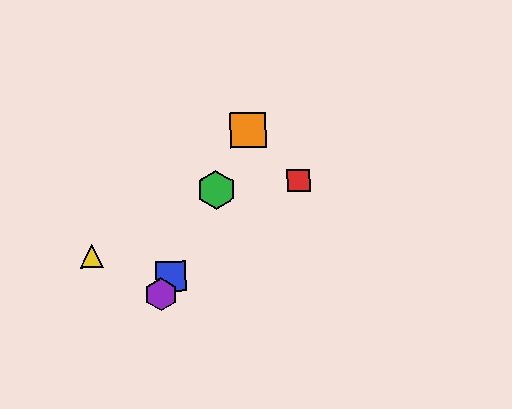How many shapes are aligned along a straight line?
4 shapes (the blue square, the green hexagon, the purple hexagon, the orange square) are aligned along a straight line.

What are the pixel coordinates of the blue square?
The blue square is at (171, 276).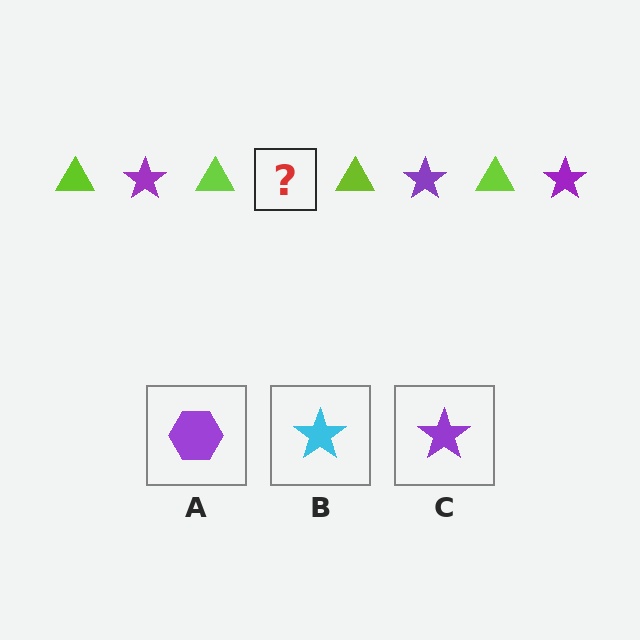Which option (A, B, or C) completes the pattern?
C.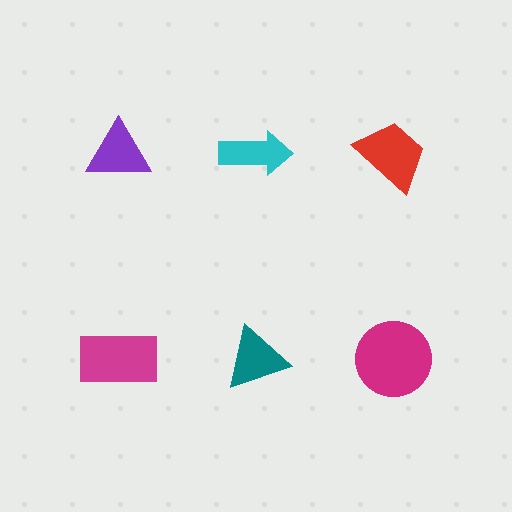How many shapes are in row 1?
3 shapes.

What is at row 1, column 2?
A cyan arrow.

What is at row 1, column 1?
A purple triangle.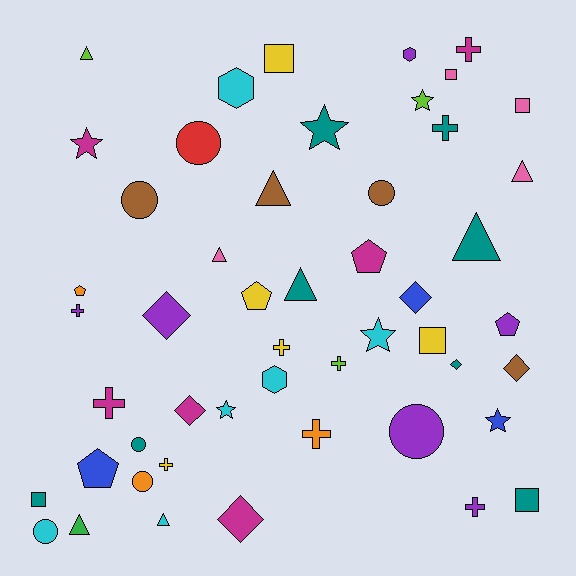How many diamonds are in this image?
There are 6 diamonds.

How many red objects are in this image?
There is 1 red object.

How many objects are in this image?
There are 50 objects.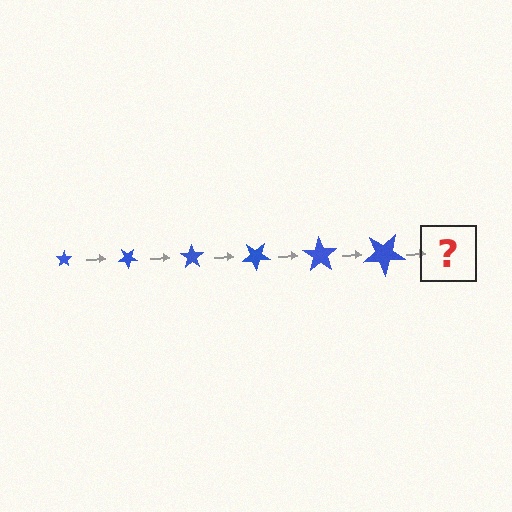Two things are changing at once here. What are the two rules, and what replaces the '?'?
The two rules are that the star grows larger each step and it rotates 35 degrees each step. The '?' should be a star, larger than the previous one and rotated 210 degrees from the start.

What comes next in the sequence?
The next element should be a star, larger than the previous one and rotated 210 degrees from the start.